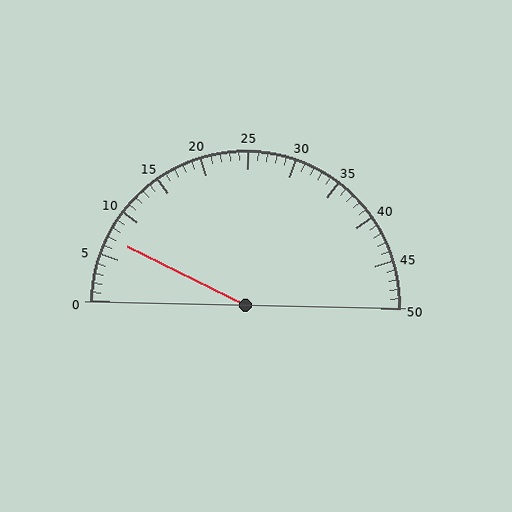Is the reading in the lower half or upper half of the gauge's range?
The reading is in the lower half of the range (0 to 50).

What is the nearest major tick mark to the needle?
The nearest major tick mark is 5.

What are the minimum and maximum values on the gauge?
The gauge ranges from 0 to 50.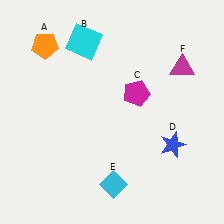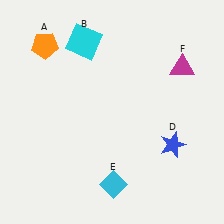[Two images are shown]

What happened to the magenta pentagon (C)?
The magenta pentagon (C) was removed in Image 2. It was in the top-right area of Image 1.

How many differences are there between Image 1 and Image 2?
There is 1 difference between the two images.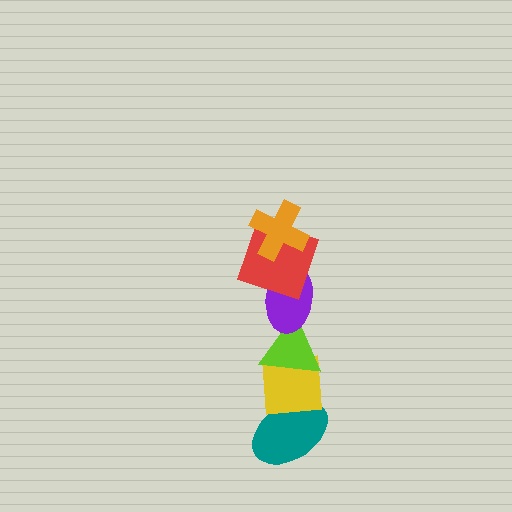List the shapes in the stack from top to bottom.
From top to bottom: the orange cross, the red square, the purple ellipse, the lime triangle, the yellow square, the teal ellipse.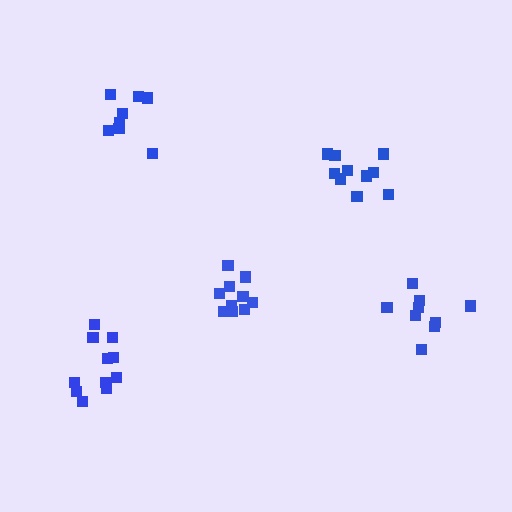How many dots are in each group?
Group 1: 8 dots, Group 2: 10 dots, Group 3: 10 dots, Group 4: 9 dots, Group 5: 11 dots (48 total).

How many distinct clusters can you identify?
There are 5 distinct clusters.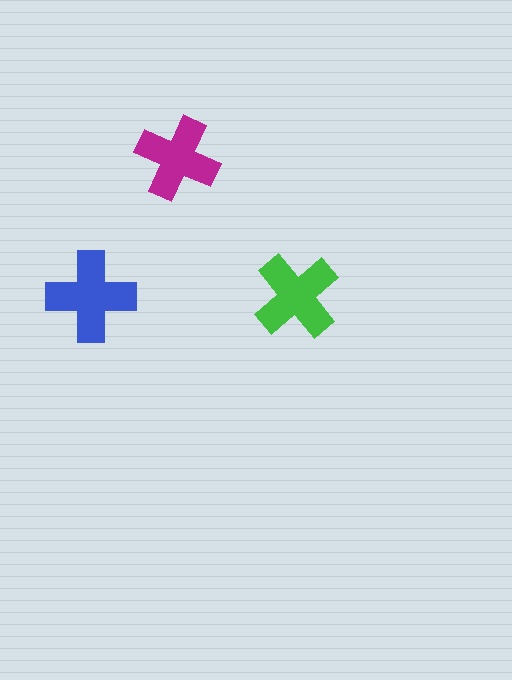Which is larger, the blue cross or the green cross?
The blue one.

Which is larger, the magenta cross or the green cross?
The green one.